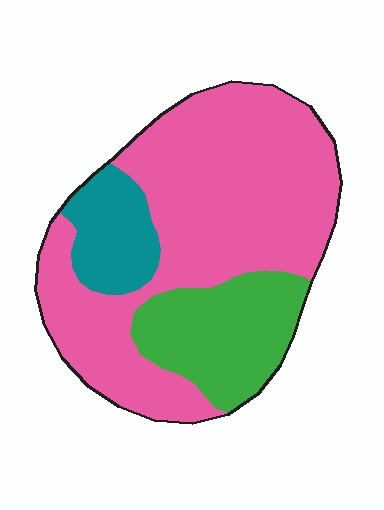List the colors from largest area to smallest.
From largest to smallest: pink, green, teal.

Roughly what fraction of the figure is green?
Green takes up about one fifth (1/5) of the figure.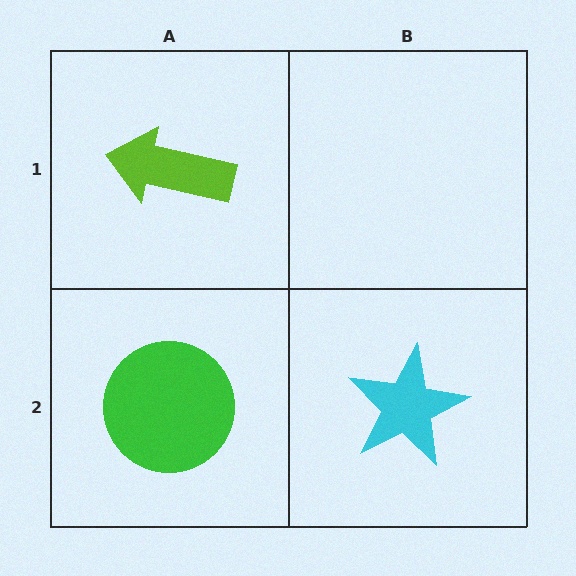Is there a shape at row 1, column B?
No, that cell is empty.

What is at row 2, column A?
A green circle.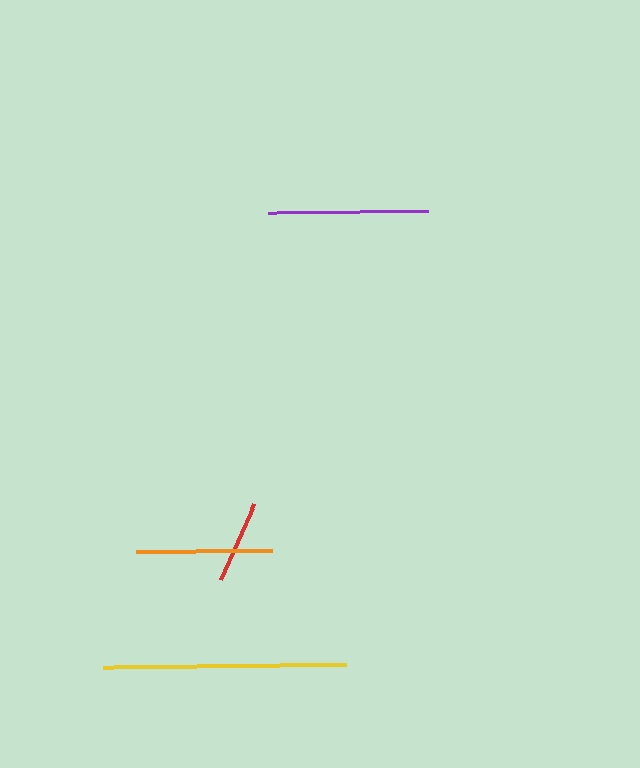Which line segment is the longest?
The yellow line is the longest at approximately 243 pixels.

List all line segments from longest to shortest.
From longest to shortest: yellow, purple, orange, red.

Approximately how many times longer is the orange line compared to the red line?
The orange line is approximately 1.6 times the length of the red line.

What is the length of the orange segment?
The orange segment is approximately 136 pixels long.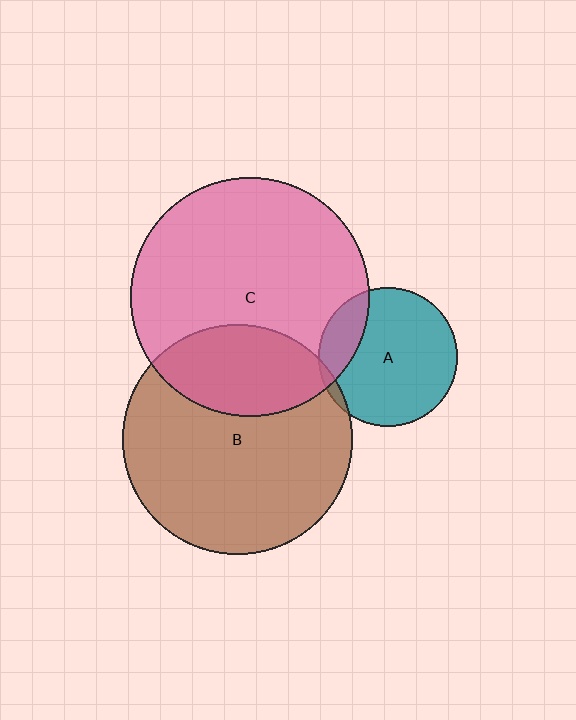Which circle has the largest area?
Circle C (pink).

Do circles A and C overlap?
Yes.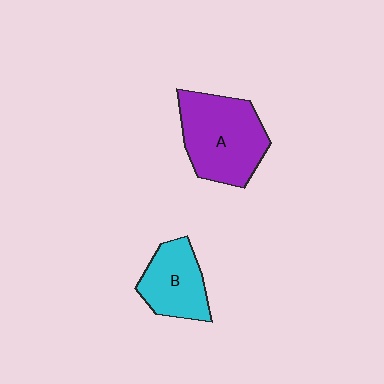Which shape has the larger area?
Shape A (purple).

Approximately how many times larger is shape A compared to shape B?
Approximately 1.5 times.